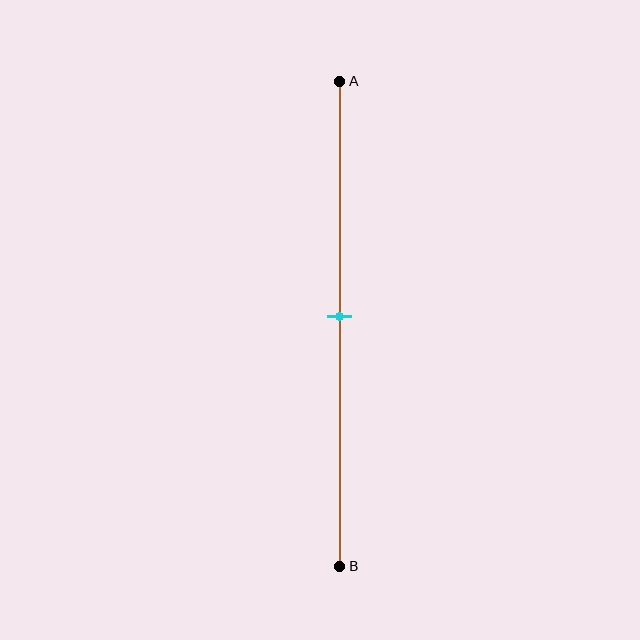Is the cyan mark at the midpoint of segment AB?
Yes, the mark is approximately at the midpoint.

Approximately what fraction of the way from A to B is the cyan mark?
The cyan mark is approximately 50% of the way from A to B.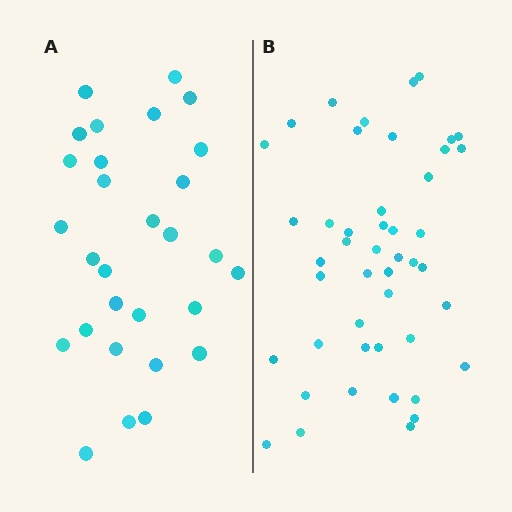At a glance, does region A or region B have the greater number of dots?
Region B (the right region) has more dots.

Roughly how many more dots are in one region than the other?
Region B has approximately 15 more dots than region A.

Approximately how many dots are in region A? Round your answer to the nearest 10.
About 30 dots. (The exact count is 29, which rounds to 30.)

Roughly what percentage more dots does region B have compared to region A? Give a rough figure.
About 60% more.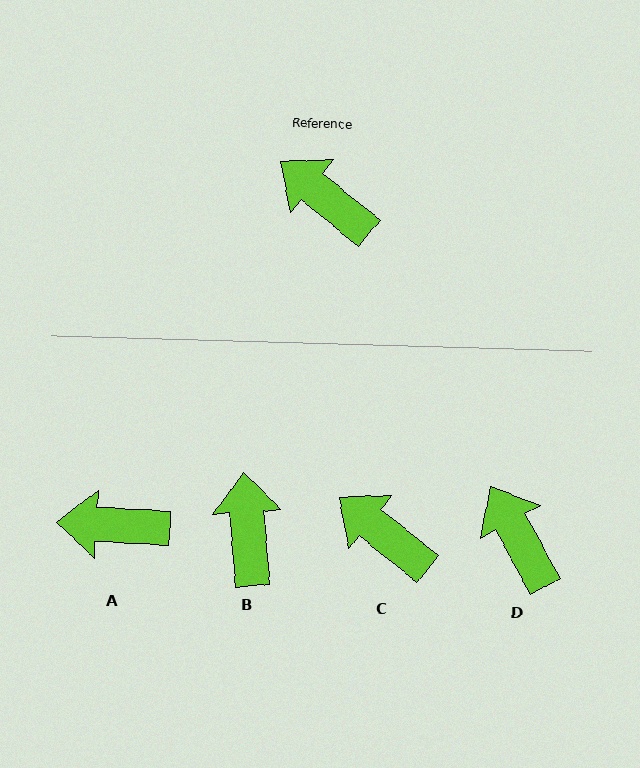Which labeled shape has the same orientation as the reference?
C.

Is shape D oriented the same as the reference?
No, it is off by about 22 degrees.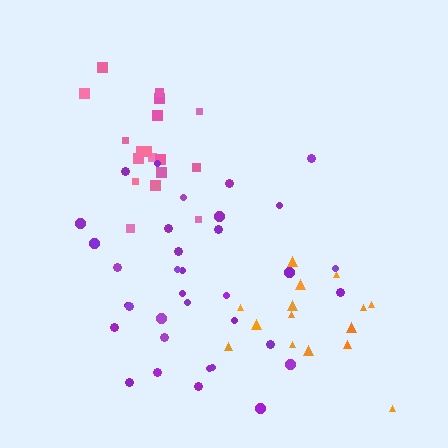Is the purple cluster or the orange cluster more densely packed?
Orange.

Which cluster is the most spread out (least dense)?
Purple.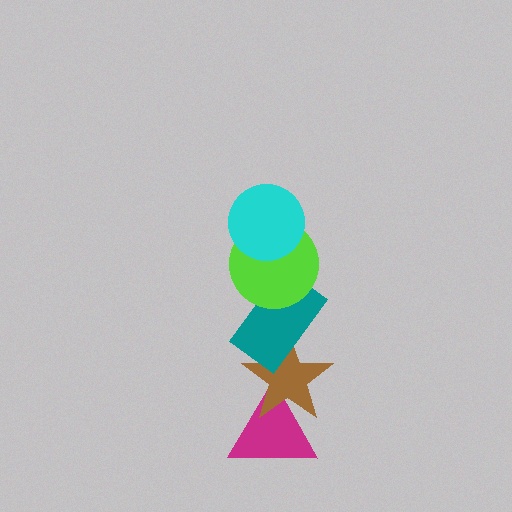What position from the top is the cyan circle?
The cyan circle is 1st from the top.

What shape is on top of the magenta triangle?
The brown star is on top of the magenta triangle.